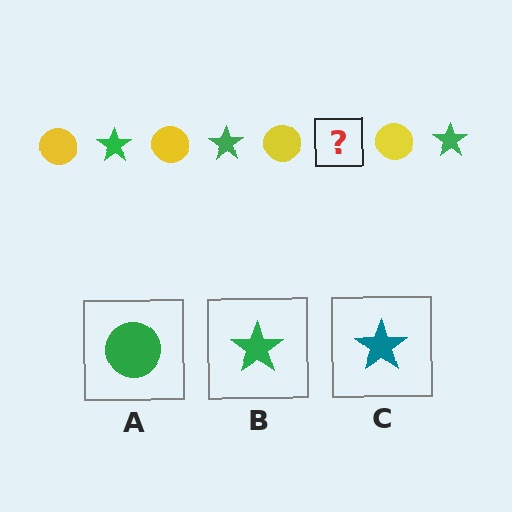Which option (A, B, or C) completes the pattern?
B.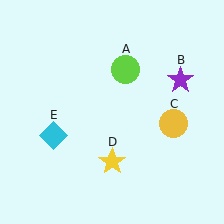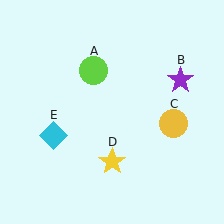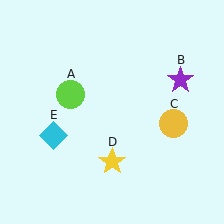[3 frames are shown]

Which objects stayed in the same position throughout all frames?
Purple star (object B) and yellow circle (object C) and yellow star (object D) and cyan diamond (object E) remained stationary.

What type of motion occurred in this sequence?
The lime circle (object A) rotated counterclockwise around the center of the scene.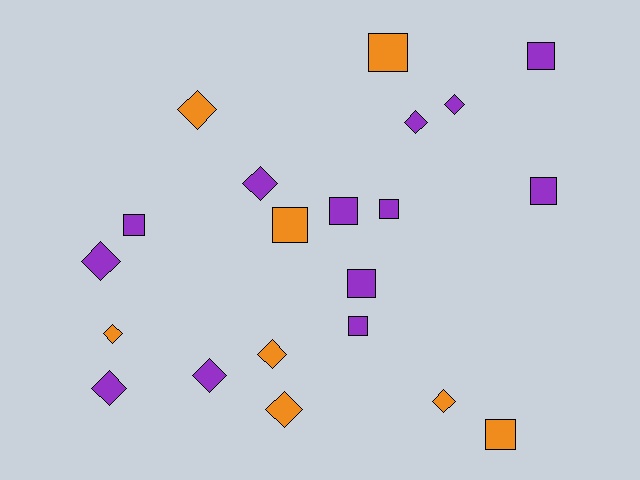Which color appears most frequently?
Purple, with 13 objects.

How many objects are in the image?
There are 21 objects.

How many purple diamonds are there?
There are 6 purple diamonds.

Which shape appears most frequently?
Diamond, with 11 objects.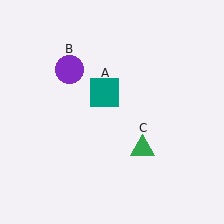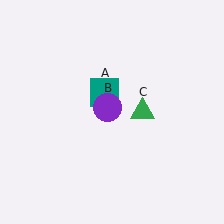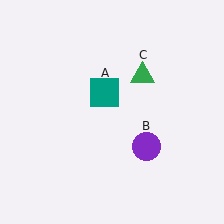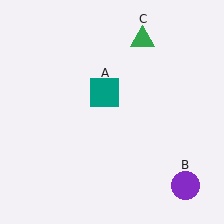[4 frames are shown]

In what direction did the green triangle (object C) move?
The green triangle (object C) moved up.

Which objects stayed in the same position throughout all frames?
Teal square (object A) remained stationary.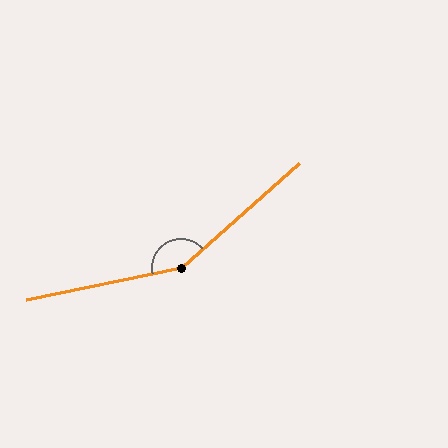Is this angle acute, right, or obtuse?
It is obtuse.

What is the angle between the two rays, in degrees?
Approximately 150 degrees.